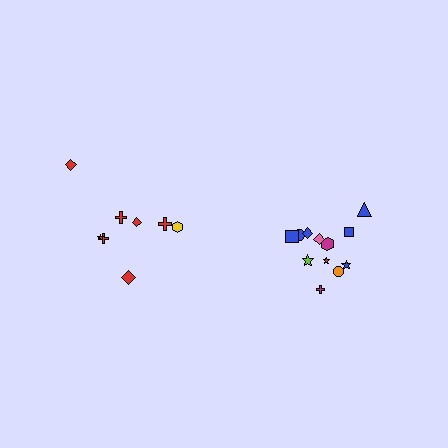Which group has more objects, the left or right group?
The right group.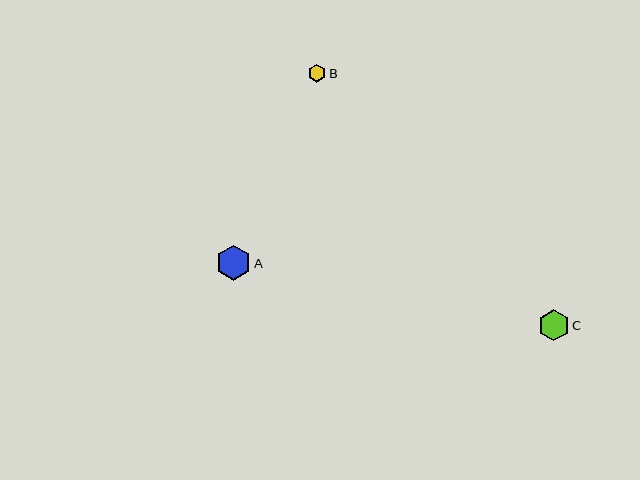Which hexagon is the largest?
Hexagon A is the largest with a size of approximately 35 pixels.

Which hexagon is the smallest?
Hexagon B is the smallest with a size of approximately 18 pixels.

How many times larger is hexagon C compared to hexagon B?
Hexagon C is approximately 1.7 times the size of hexagon B.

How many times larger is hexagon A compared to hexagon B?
Hexagon A is approximately 2.0 times the size of hexagon B.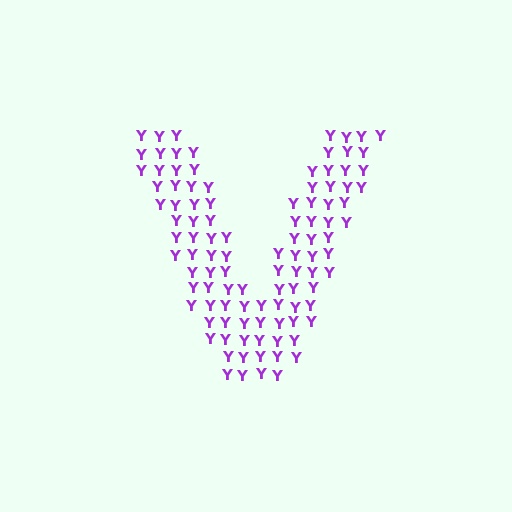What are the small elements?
The small elements are letter Y's.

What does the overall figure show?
The overall figure shows the letter V.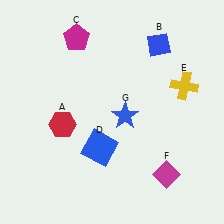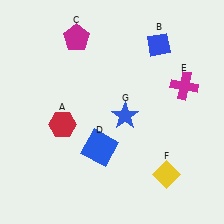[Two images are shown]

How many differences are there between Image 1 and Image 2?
There are 2 differences between the two images.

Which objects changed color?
E changed from yellow to magenta. F changed from magenta to yellow.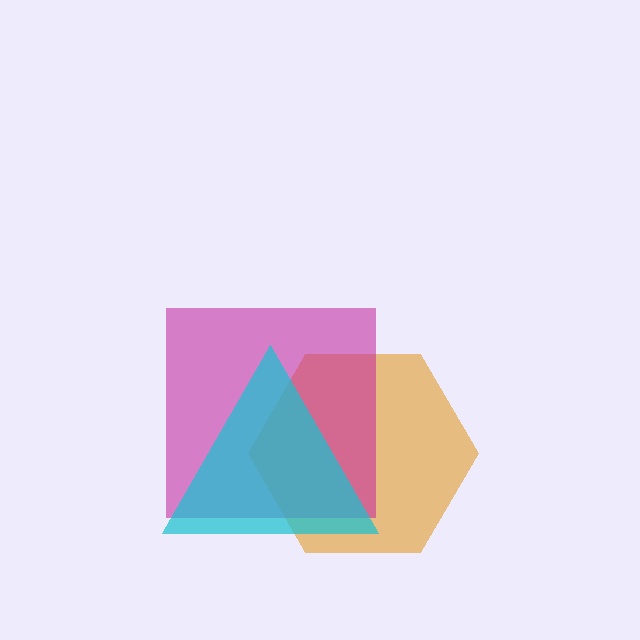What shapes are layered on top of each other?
The layered shapes are: an orange hexagon, a magenta square, a cyan triangle.